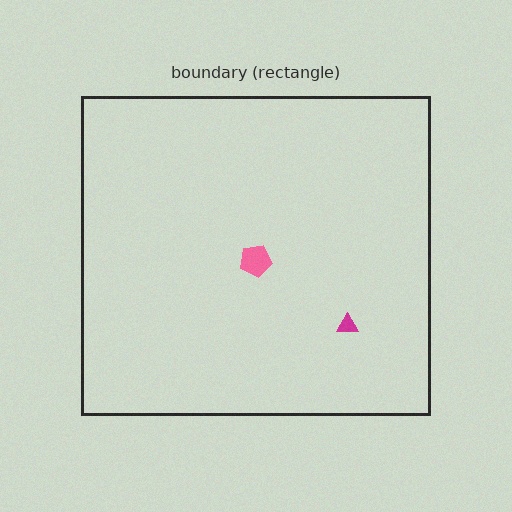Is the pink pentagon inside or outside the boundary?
Inside.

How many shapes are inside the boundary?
2 inside, 0 outside.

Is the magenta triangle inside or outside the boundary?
Inside.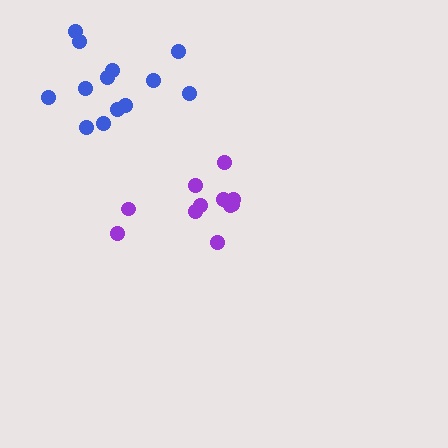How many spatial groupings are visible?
There are 2 spatial groupings.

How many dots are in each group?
Group 1: 11 dots, Group 2: 13 dots (24 total).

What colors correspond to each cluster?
The clusters are colored: purple, blue.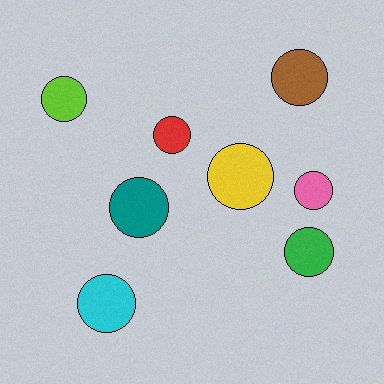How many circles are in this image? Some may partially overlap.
There are 8 circles.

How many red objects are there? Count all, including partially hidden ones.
There is 1 red object.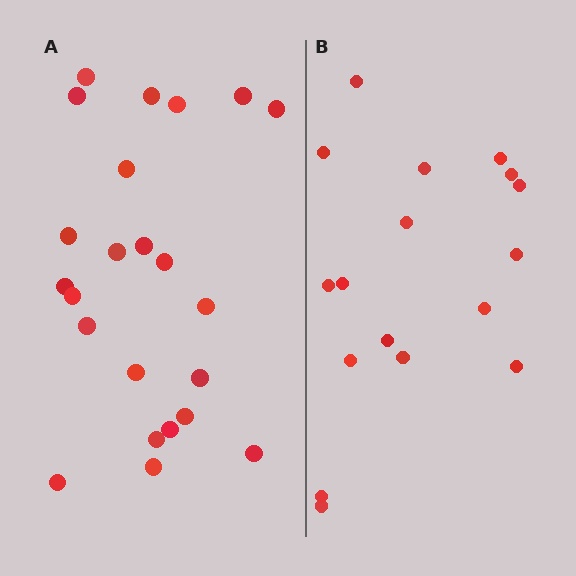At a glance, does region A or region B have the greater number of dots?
Region A (the left region) has more dots.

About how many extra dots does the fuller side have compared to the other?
Region A has about 6 more dots than region B.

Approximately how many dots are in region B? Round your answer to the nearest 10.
About 20 dots. (The exact count is 17, which rounds to 20.)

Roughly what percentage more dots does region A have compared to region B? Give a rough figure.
About 35% more.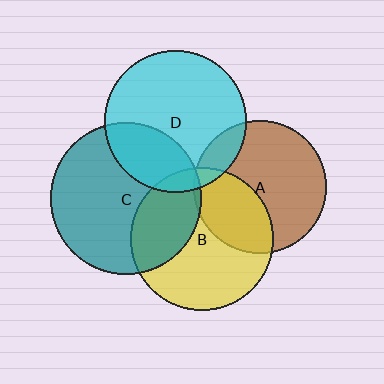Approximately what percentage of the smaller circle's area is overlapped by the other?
Approximately 15%.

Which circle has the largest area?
Circle C (teal).